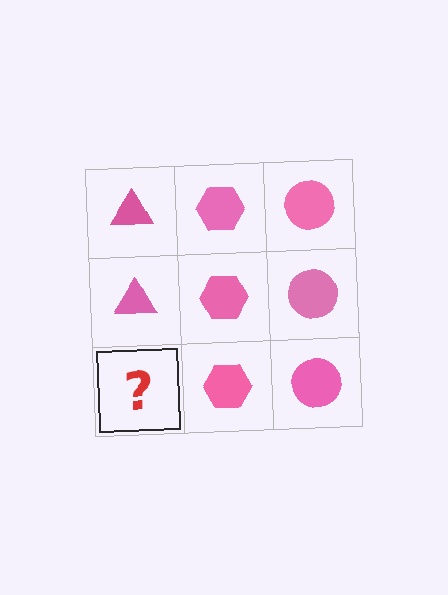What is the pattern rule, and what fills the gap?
The rule is that each column has a consistent shape. The gap should be filled with a pink triangle.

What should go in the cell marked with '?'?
The missing cell should contain a pink triangle.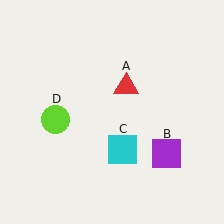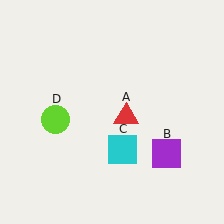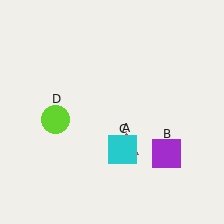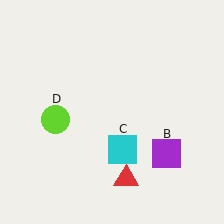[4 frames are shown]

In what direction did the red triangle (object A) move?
The red triangle (object A) moved down.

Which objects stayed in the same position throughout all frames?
Purple square (object B) and cyan square (object C) and lime circle (object D) remained stationary.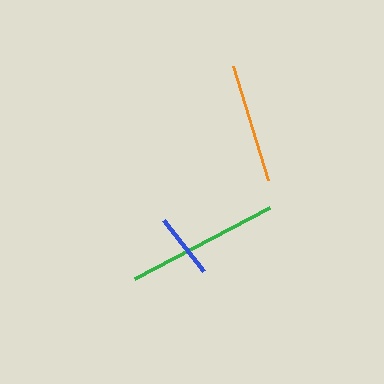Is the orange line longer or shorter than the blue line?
The orange line is longer than the blue line.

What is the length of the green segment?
The green segment is approximately 153 pixels long.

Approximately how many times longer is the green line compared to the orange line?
The green line is approximately 1.3 times the length of the orange line.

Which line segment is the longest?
The green line is the longest at approximately 153 pixels.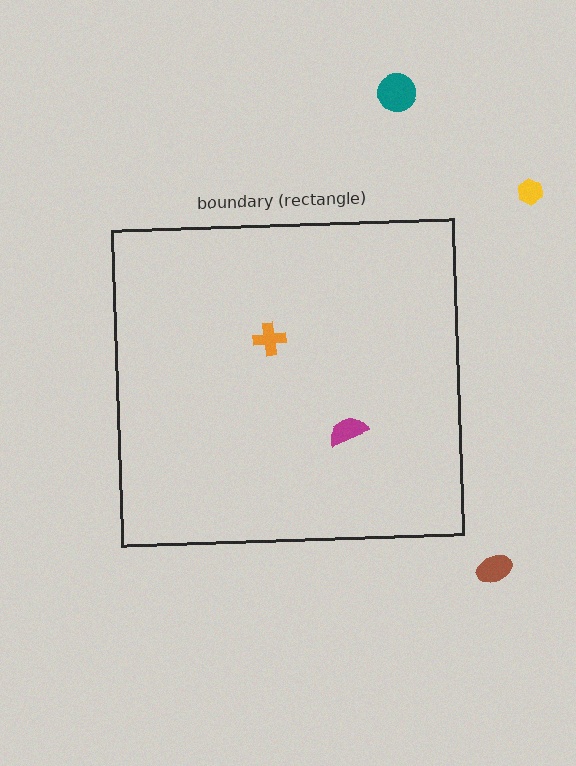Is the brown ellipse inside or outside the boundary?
Outside.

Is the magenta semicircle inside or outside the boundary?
Inside.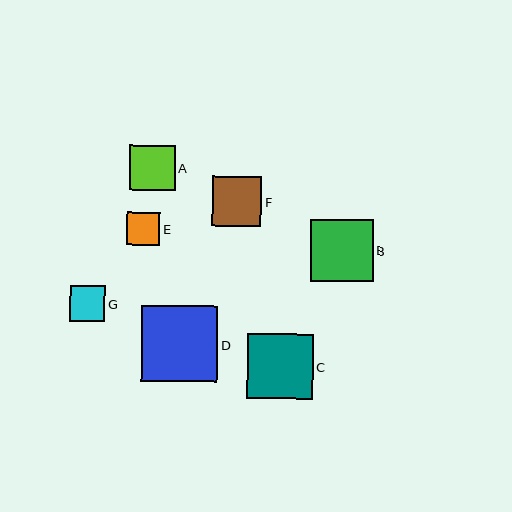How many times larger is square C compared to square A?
Square C is approximately 1.4 times the size of square A.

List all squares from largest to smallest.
From largest to smallest: D, C, B, F, A, G, E.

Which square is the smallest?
Square E is the smallest with a size of approximately 34 pixels.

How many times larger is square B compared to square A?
Square B is approximately 1.4 times the size of square A.